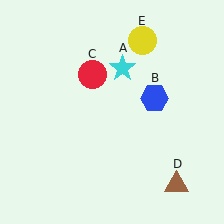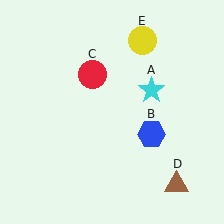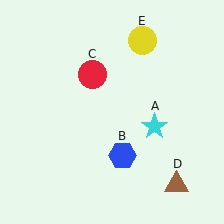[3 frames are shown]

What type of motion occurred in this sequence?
The cyan star (object A), blue hexagon (object B) rotated clockwise around the center of the scene.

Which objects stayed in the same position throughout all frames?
Red circle (object C) and brown triangle (object D) and yellow circle (object E) remained stationary.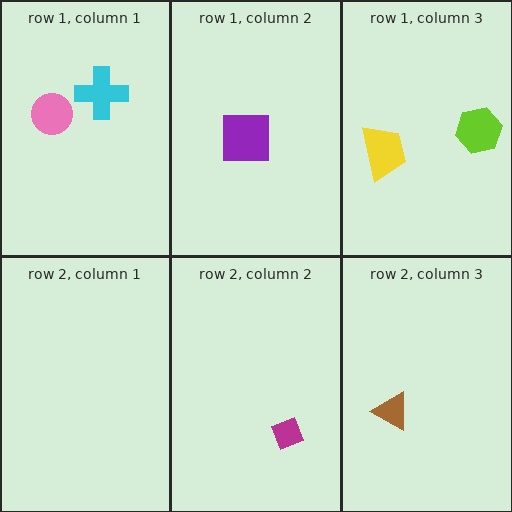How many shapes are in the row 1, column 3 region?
2.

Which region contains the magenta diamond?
The row 2, column 2 region.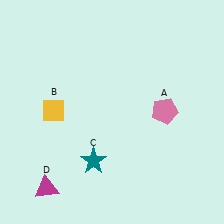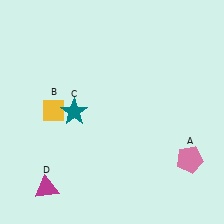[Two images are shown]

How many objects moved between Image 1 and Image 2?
2 objects moved between the two images.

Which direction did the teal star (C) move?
The teal star (C) moved up.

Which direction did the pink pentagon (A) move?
The pink pentagon (A) moved down.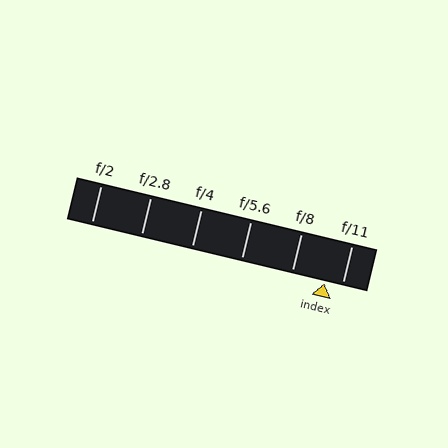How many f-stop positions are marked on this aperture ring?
There are 6 f-stop positions marked.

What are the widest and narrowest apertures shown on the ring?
The widest aperture shown is f/2 and the narrowest is f/11.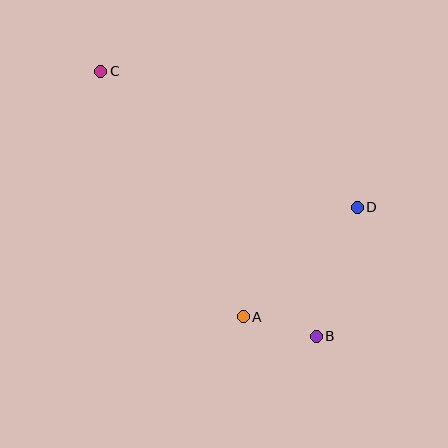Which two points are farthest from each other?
Points B and C are farthest from each other.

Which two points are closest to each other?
Points A and B are closest to each other.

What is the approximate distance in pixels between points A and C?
The distance between A and C is approximately 284 pixels.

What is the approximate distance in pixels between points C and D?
The distance between C and D is approximately 290 pixels.